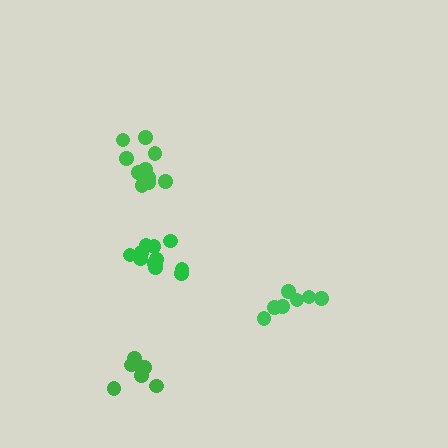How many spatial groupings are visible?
There are 4 spatial groupings.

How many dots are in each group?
Group 1: 12 dots, Group 2: 7 dots, Group 3: 6 dots, Group 4: 10 dots (35 total).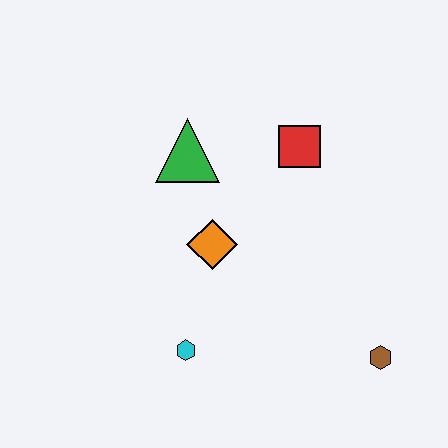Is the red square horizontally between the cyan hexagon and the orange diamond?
No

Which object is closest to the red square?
The green triangle is closest to the red square.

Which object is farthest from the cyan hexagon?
The red square is farthest from the cyan hexagon.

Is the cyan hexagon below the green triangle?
Yes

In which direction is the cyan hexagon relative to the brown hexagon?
The cyan hexagon is to the left of the brown hexagon.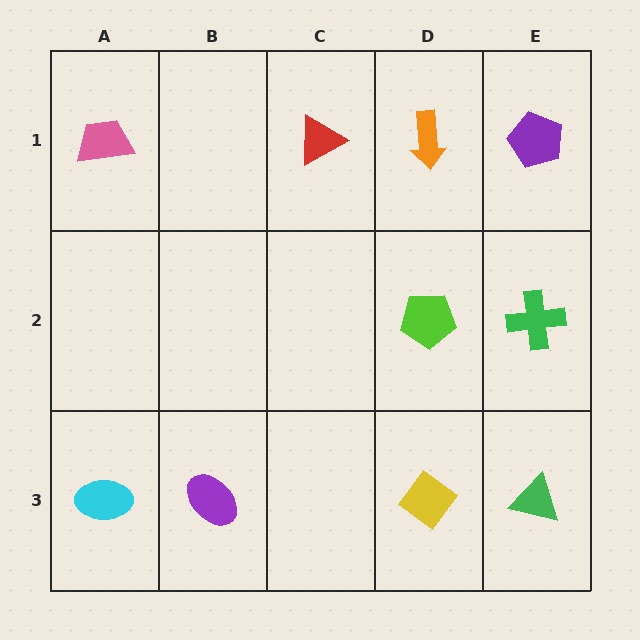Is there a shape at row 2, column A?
No, that cell is empty.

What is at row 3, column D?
A yellow diamond.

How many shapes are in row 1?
4 shapes.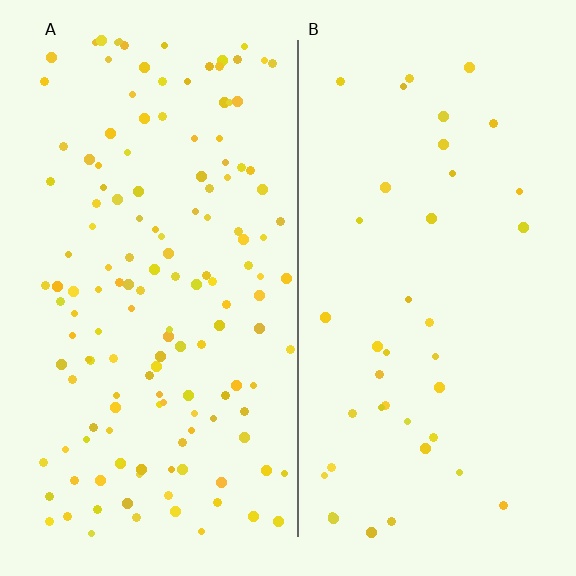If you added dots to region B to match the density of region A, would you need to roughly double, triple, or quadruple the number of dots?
Approximately quadruple.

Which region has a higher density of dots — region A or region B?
A (the left).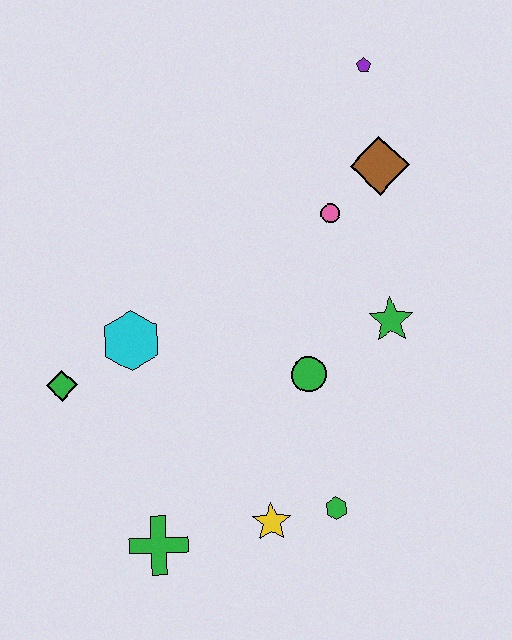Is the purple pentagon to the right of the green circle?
Yes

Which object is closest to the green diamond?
The cyan hexagon is closest to the green diamond.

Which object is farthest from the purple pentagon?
The green cross is farthest from the purple pentagon.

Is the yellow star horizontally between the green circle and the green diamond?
Yes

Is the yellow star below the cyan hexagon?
Yes